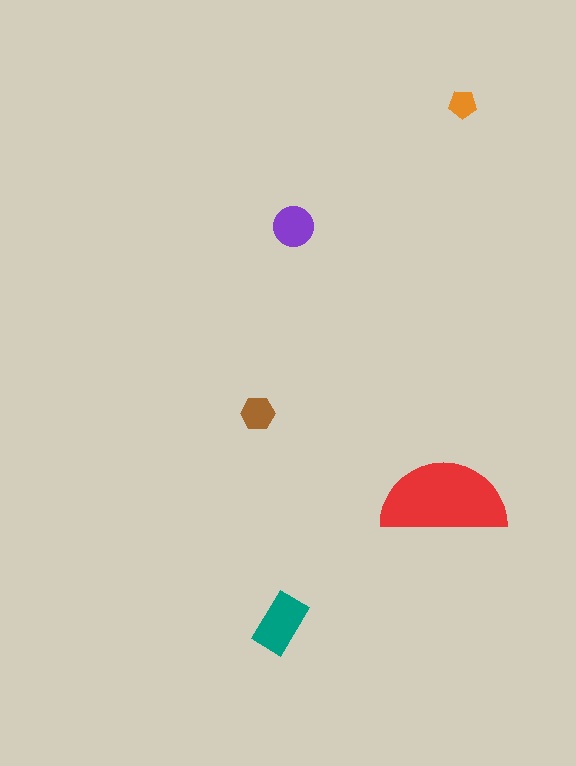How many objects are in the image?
There are 5 objects in the image.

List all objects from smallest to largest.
The orange pentagon, the brown hexagon, the purple circle, the teal rectangle, the red semicircle.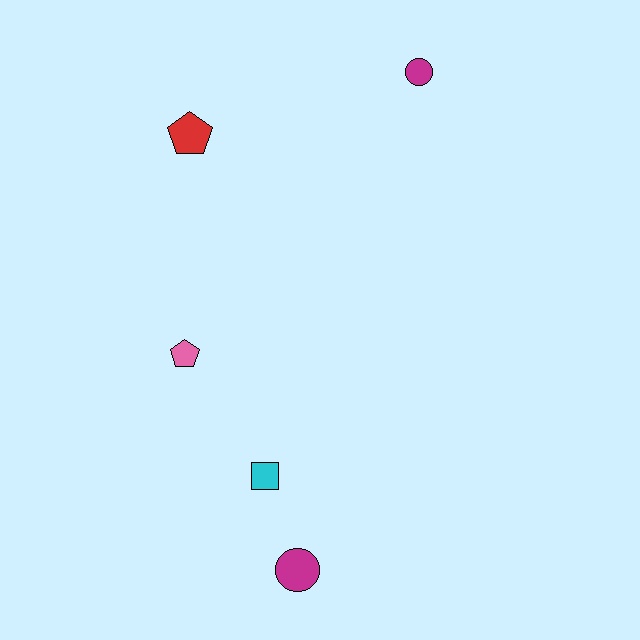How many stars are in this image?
There are no stars.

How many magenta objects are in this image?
There are 2 magenta objects.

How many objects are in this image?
There are 5 objects.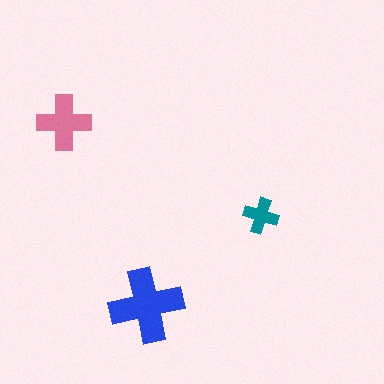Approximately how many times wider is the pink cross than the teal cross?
About 1.5 times wider.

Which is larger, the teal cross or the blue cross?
The blue one.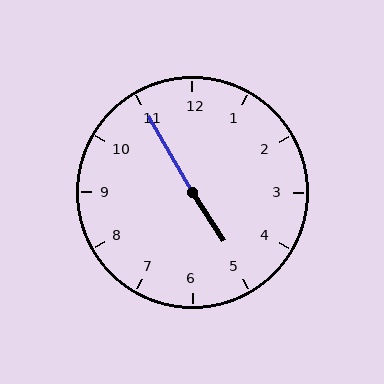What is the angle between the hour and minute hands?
Approximately 178 degrees.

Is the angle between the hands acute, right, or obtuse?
It is obtuse.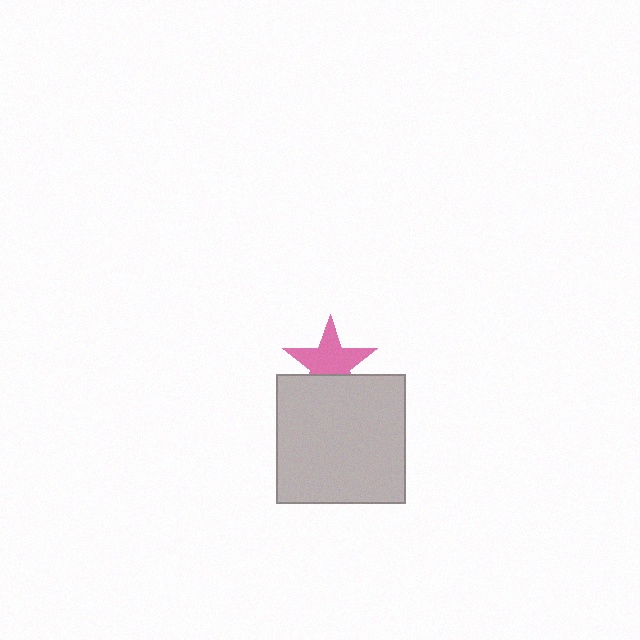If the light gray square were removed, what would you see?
You would see the complete pink star.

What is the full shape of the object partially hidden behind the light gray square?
The partially hidden object is a pink star.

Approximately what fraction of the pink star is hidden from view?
Roughly 33% of the pink star is hidden behind the light gray square.